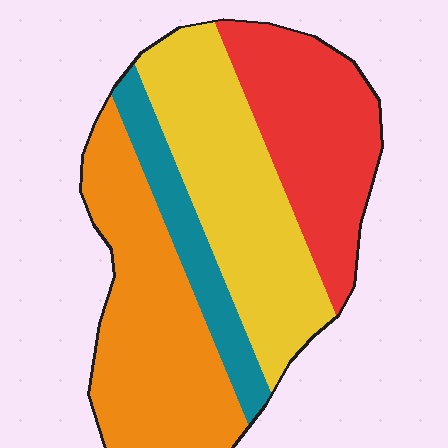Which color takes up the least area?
Teal, at roughly 10%.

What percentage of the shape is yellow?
Yellow takes up about one third (1/3) of the shape.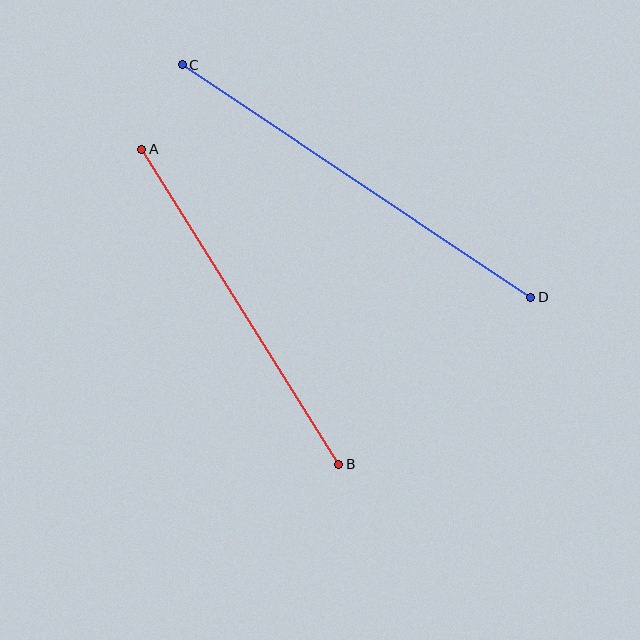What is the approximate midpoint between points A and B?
The midpoint is at approximately (240, 307) pixels.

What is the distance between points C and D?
The distance is approximately 419 pixels.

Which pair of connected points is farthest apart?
Points C and D are farthest apart.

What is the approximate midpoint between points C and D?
The midpoint is at approximately (356, 181) pixels.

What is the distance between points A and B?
The distance is approximately 372 pixels.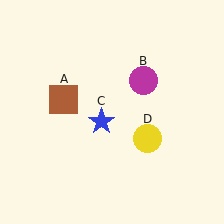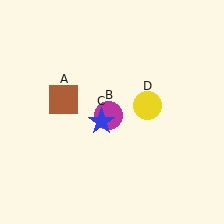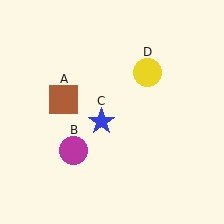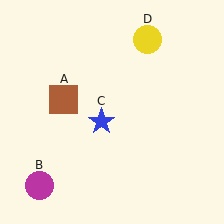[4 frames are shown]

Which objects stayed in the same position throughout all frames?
Brown square (object A) and blue star (object C) remained stationary.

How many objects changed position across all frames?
2 objects changed position: magenta circle (object B), yellow circle (object D).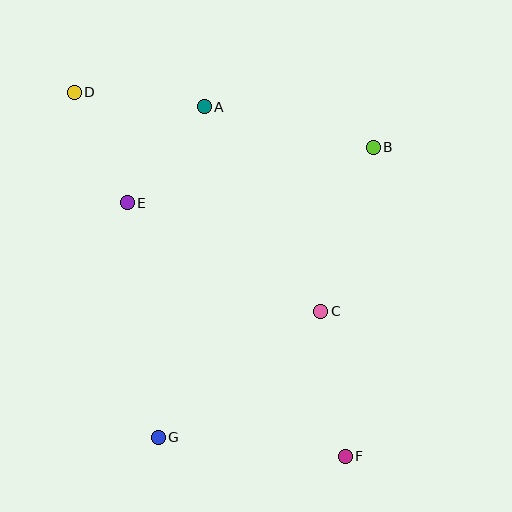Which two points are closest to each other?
Points D and E are closest to each other.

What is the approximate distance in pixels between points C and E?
The distance between C and E is approximately 222 pixels.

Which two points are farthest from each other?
Points D and F are farthest from each other.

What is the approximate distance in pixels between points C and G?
The distance between C and G is approximately 205 pixels.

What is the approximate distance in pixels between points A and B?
The distance between A and B is approximately 174 pixels.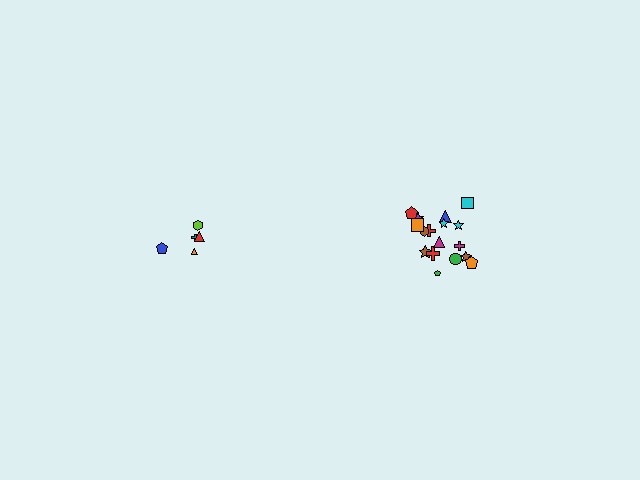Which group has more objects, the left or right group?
The right group.